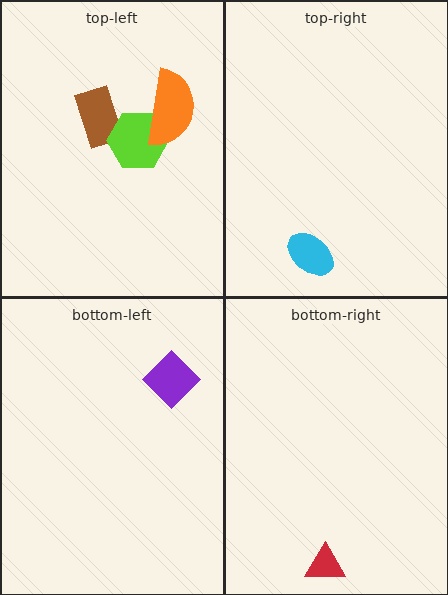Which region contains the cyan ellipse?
The top-right region.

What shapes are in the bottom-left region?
The purple diamond.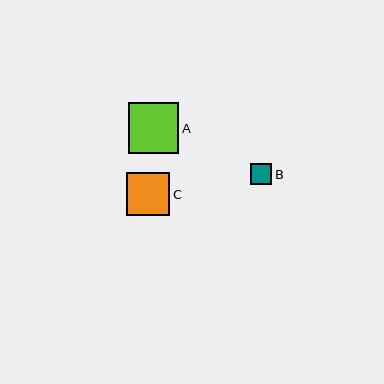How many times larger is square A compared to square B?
Square A is approximately 2.4 times the size of square B.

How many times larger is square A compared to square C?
Square A is approximately 1.2 times the size of square C.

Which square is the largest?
Square A is the largest with a size of approximately 50 pixels.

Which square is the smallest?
Square B is the smallest with a size of approximately 21 pixels.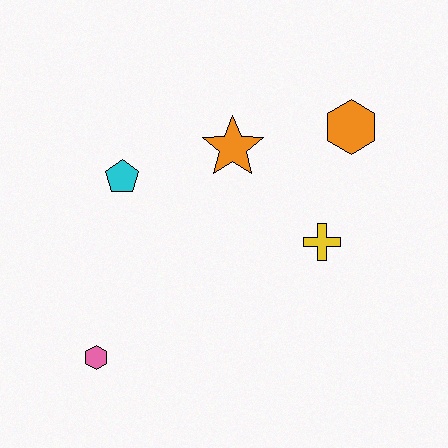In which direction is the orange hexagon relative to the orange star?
The orange hexagon is to the right of the orange star.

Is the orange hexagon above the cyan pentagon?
Yes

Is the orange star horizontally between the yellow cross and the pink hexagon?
Yes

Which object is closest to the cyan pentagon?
The orange star is closest to the cyan pentagon.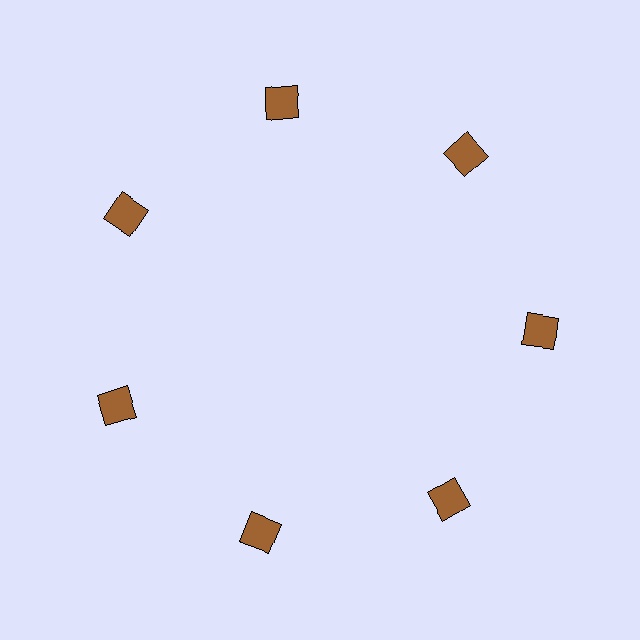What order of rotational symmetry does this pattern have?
This pattern has 7-fold rotational symmetry.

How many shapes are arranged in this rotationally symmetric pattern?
There are 7 shapes, arranged in 7 groups of 1.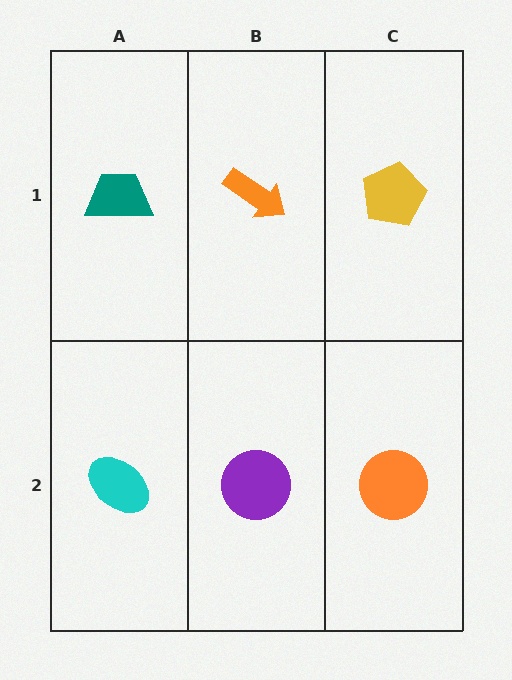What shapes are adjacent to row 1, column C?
An orange circle (row 2, column C), an orange arrow (row 1, column B).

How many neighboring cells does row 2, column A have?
2.